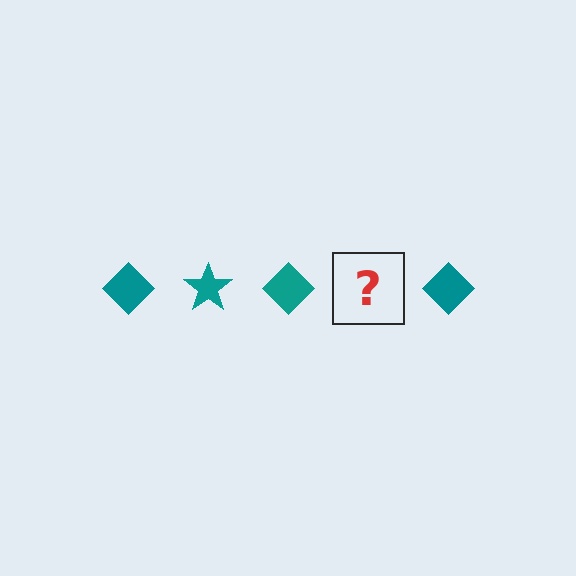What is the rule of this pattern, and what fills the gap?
The rule is that the pattern cycles through diamond, star shapes in teal. The gap should be filled with a teal star.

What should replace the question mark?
The question mark should be replaced with a teal star.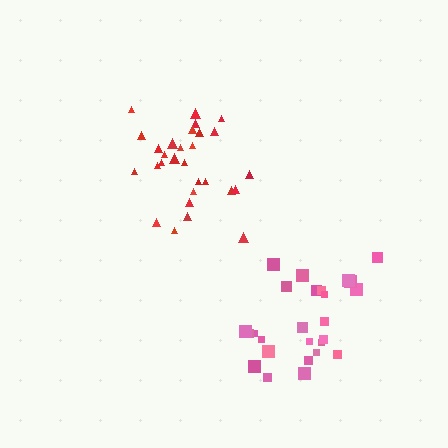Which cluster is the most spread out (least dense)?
Pink.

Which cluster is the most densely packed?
Red.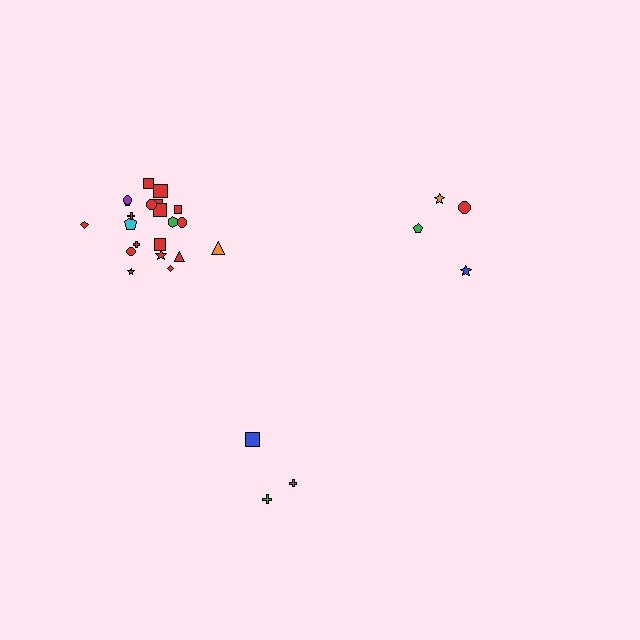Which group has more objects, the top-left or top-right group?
The top-left group.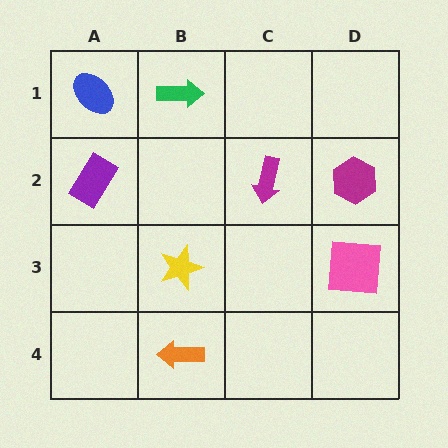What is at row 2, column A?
A purple rectangle.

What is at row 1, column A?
A blue ellipse.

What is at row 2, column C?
A magenta arrow.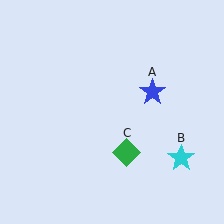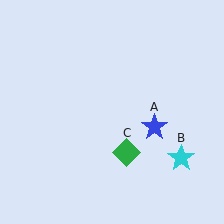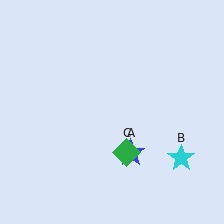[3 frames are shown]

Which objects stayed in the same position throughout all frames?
Cyan star (object B) and green diamond (object C) remained stationary.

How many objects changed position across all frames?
1 object changed position: blue star (object A).